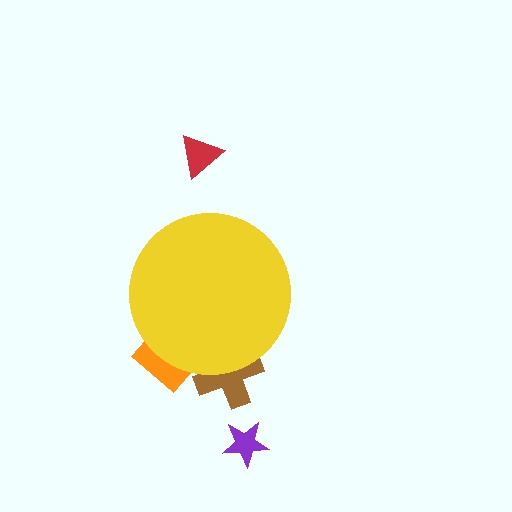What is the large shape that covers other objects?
A yellow circle.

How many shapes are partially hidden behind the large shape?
2 shapes are partially hidden.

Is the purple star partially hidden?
No, the purple star is fully visible.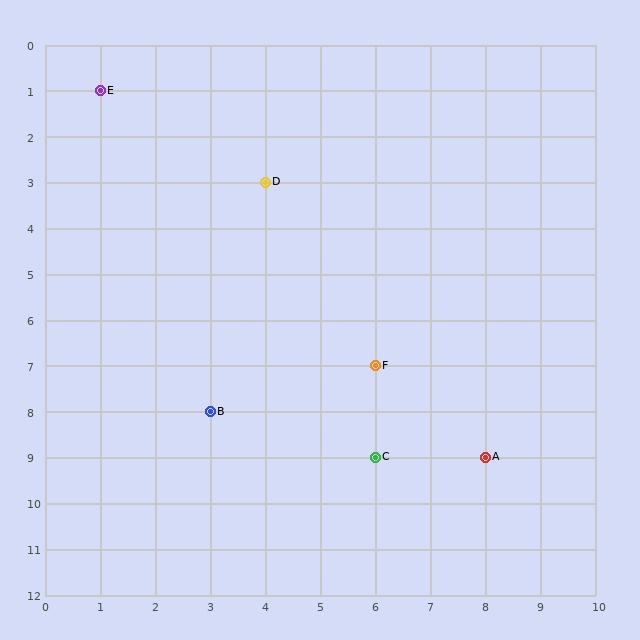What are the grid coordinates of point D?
Point D is at grid coordinates (4, 3).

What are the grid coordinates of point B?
Point B is at grid coordinates (3, 8).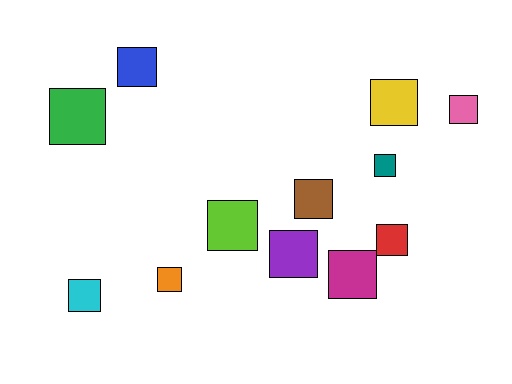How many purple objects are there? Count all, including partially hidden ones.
There is 1 purple object.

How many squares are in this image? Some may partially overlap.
There are 12 squares.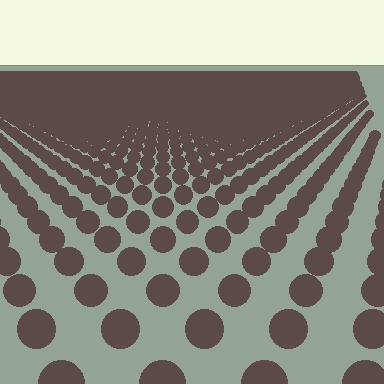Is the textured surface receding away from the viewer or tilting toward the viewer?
The surface is receding away from the viewer. Texture elements get smaller and denser toward the top.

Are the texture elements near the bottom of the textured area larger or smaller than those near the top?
Larger. Near the bottom, elements are closer to the viewer and appear at a bigger on-screen size.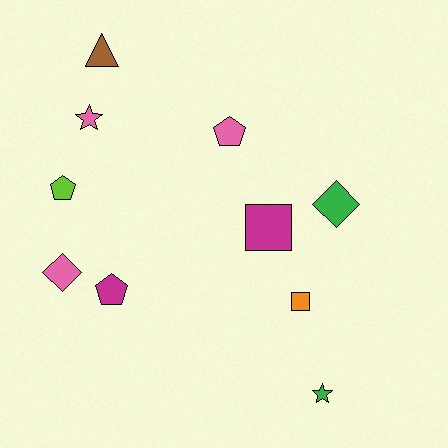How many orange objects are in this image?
There is 1 orange object.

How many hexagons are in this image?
There are no hexagons.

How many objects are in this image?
There are 10 objects.